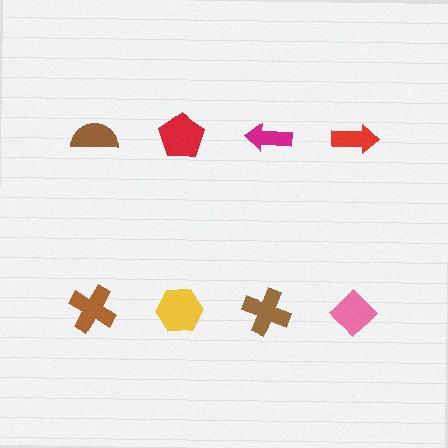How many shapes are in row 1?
4 shapes.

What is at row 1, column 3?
A magenta arrow.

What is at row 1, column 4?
A red arrow.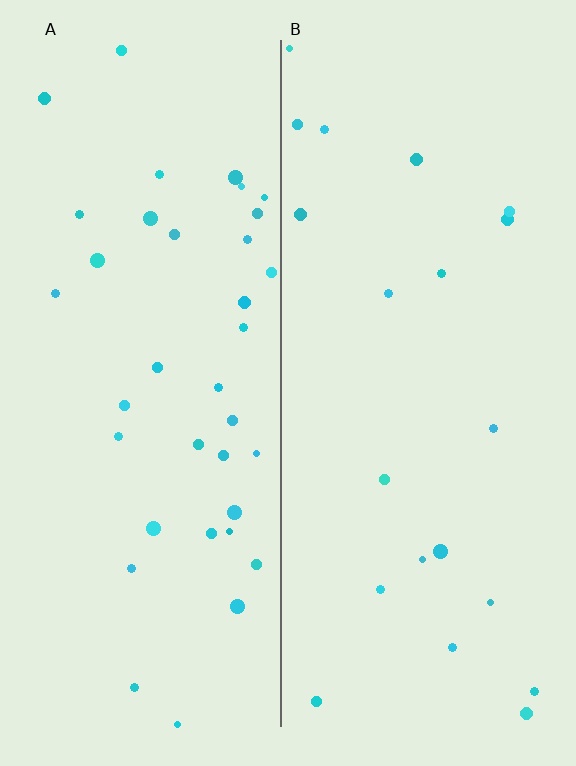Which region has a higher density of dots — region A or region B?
A (the left).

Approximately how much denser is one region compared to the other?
Approximately 1.9× — region A over region B.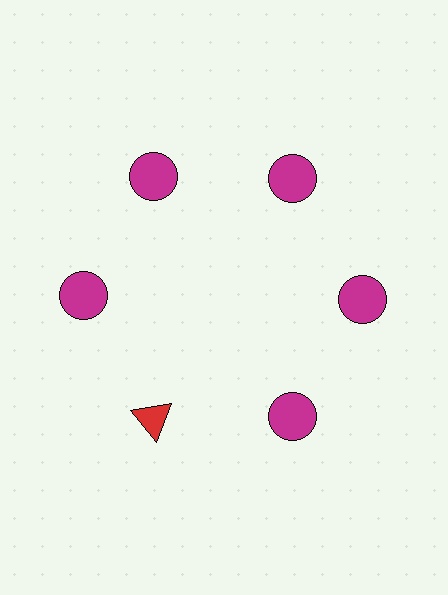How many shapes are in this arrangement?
There are 6 shapes arranged in a ring pattern.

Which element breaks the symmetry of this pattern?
The red triangle at roughly the 7 o'clock position breaks the symmetry. All other shapes are magenta circles.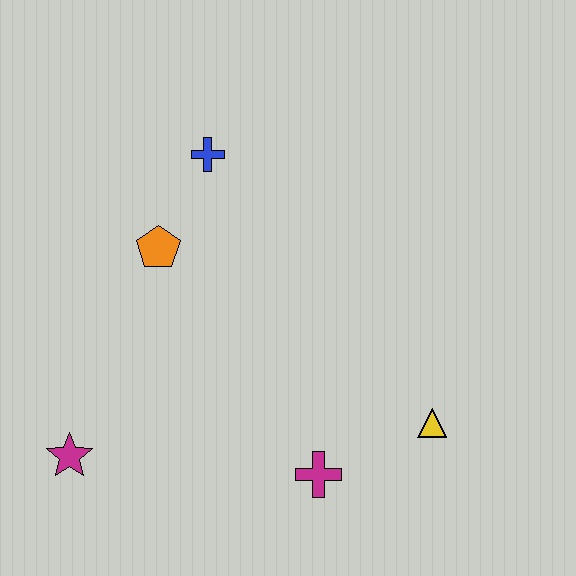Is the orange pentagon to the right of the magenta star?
Yes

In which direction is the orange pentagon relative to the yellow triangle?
The orange pentagon is to the left of the yellow triangle.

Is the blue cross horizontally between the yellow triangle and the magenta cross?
No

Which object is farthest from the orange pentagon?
The yellow triangle is farthest from the orange pentagon.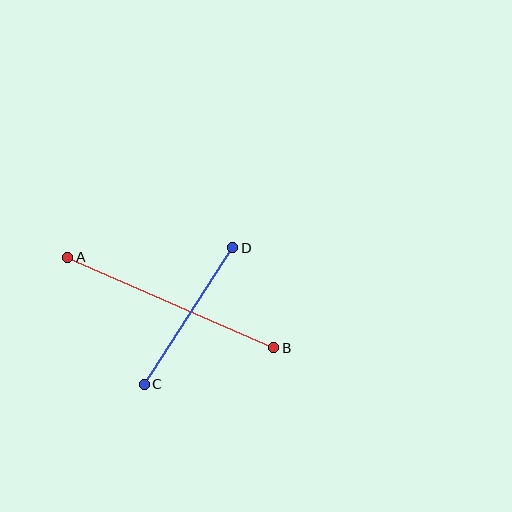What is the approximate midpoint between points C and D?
The midpoint is at approximately (188, 316) pixels.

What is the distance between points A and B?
The distance is approximately 225 pixels.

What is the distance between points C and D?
The distance is approximately 163 pixels.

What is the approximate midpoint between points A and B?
The midpoint is at approximately (171, 303) pixels.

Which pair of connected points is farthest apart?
Points A and B are farthest apart.